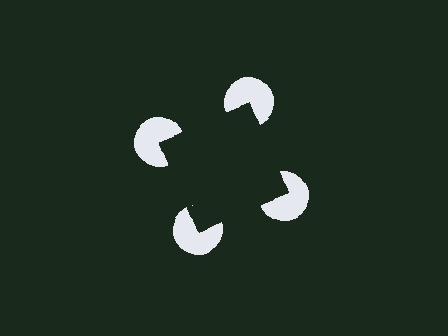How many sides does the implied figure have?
4 sides.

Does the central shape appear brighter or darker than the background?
It typically appears slightly darker than the background, even though no actual brightness change is drawn.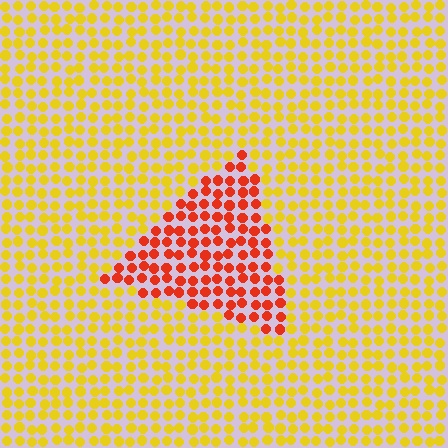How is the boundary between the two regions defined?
The boundary is defined purely by a slight shift in hue (about 46 degrees). Spacing, size, and orientation are identical on both sides.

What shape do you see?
I see a triangle.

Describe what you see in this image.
The image is filled with small yellow elements in a uniform arrangement. A triangle-shaped region is visible where the elements are tinted to a slightly different hue, forming a subtle color boundary.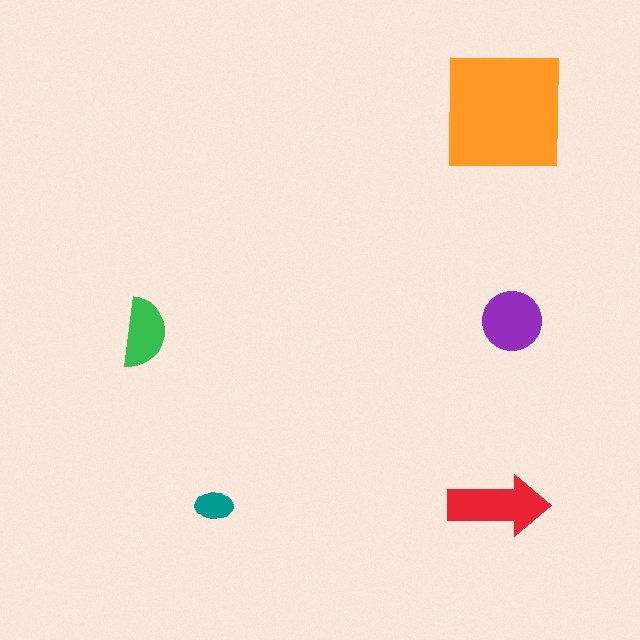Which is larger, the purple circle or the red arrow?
The red arrow.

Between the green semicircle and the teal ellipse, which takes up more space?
The green semicircle.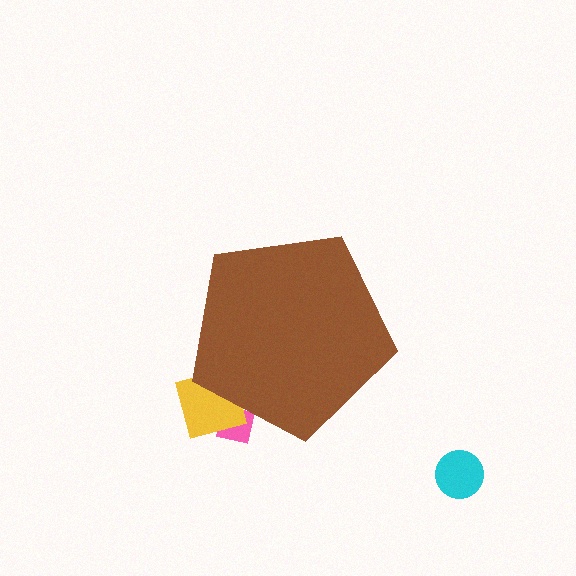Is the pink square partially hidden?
Yes, the pink square is partially hidden behind the brown pentagon.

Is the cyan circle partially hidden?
No, the cyan circle is fully visible.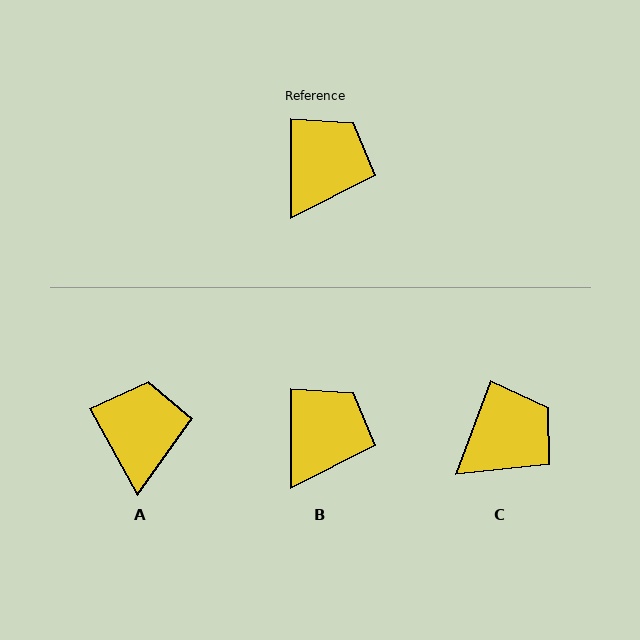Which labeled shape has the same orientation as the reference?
B.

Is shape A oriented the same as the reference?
No, it is off by about 28 degrees.